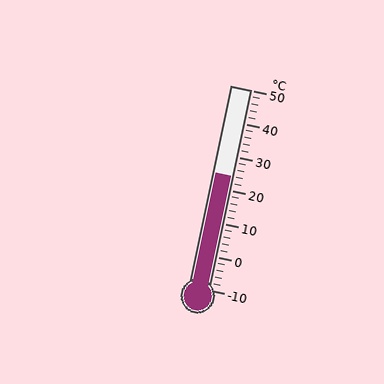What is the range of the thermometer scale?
The thermometer scale ranges from -10°C to 50°C.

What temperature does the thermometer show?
The thermometer shows approximately 24°C.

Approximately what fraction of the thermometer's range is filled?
The thermometer is filled to approximately 55% of its range.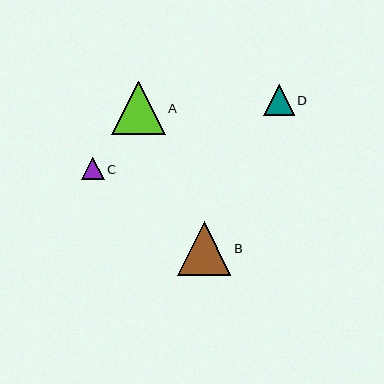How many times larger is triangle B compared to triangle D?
Triangle B is approximately 1.8 times the size of triangle D.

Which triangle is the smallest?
Triangle C is the smallest with a size of approximately 22 pixels.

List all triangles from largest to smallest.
From largest to smallest: B, A, D, C.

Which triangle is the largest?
Triangle B is the largest with a size of approximately 54 pixels.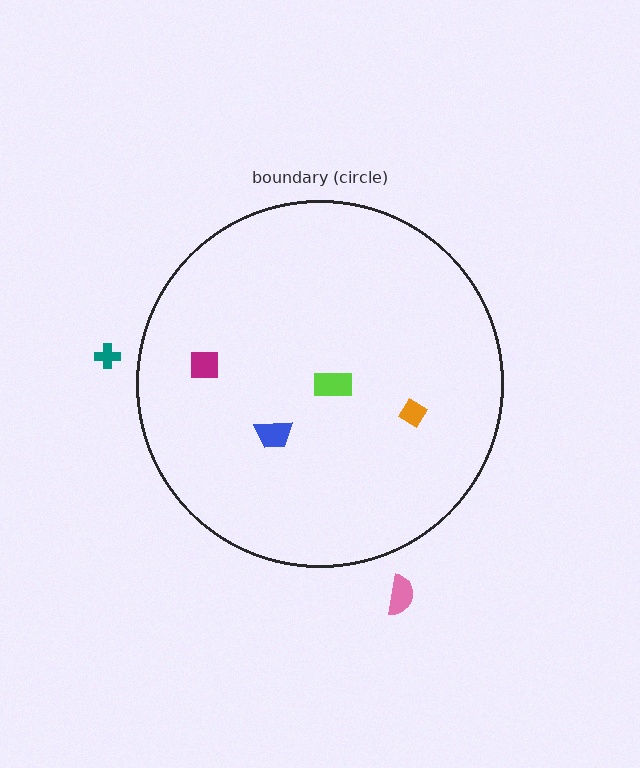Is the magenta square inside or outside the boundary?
Inside.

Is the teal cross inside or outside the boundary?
Outside.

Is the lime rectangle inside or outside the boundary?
Inside.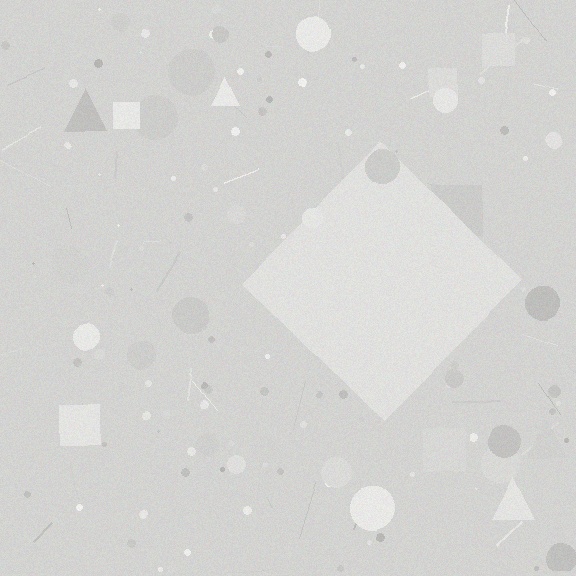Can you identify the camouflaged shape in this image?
The camouflaged shape is a diamond.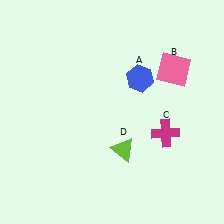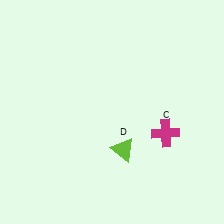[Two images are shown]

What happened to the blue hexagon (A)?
The blue hexagon (A) was removed in Image 2. It was in the top-right area of Image 1.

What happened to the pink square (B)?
The pink square (B) was removed in Image 2. It was in the top-right area of Image 1.